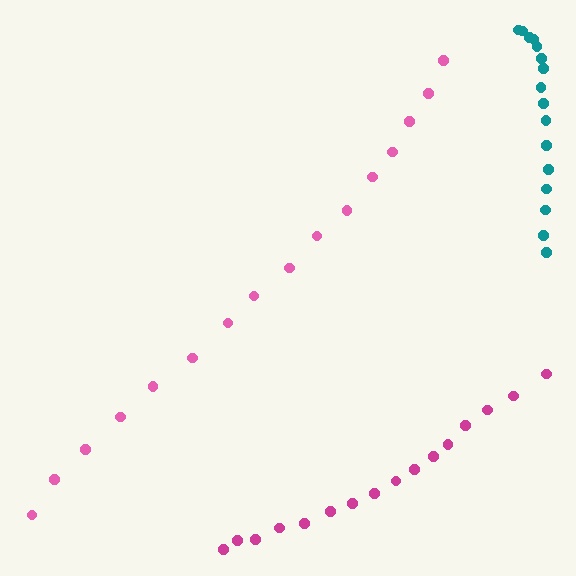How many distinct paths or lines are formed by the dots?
There are 3 distinct paths.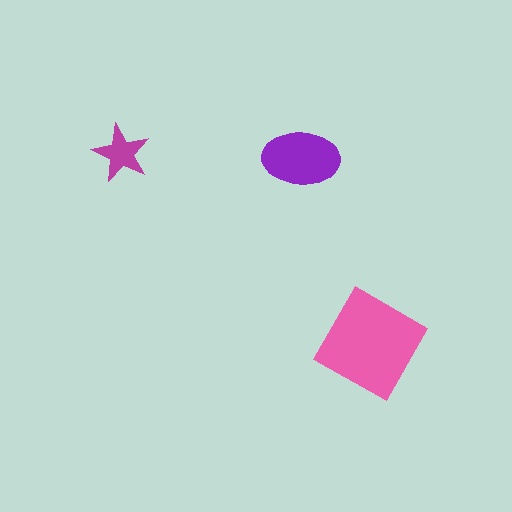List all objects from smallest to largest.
The magenta star, the purple ellipse, the pink diamond.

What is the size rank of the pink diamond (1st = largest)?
1st.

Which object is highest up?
The magenta star is topmost.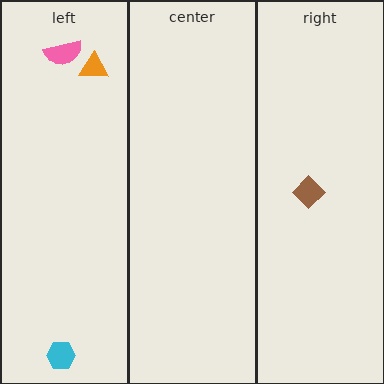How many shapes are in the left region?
3.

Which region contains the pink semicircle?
The left region.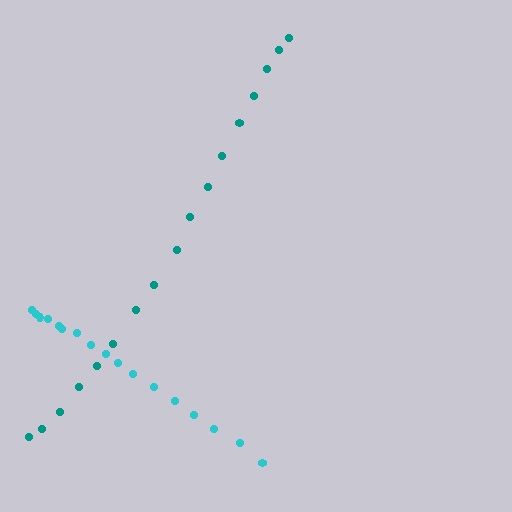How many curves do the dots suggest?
There are 2 distinct paths.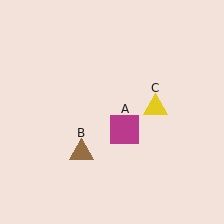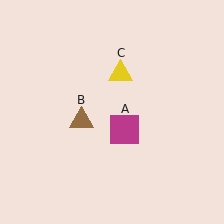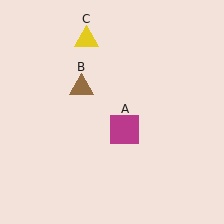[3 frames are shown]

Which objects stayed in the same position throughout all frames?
Magenta square (object A) remained stationary.